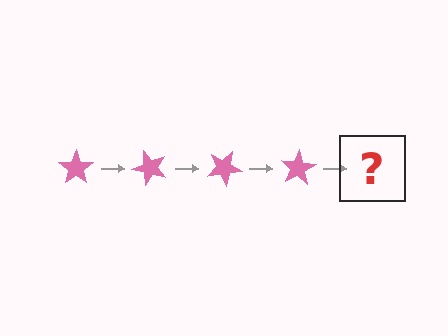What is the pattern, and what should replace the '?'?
The pattern is that the star rotates 50 degrees each step. The '?' should be a pink star rotated 200 degrees.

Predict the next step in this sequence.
The next step is a pink star rotated 200 degrees.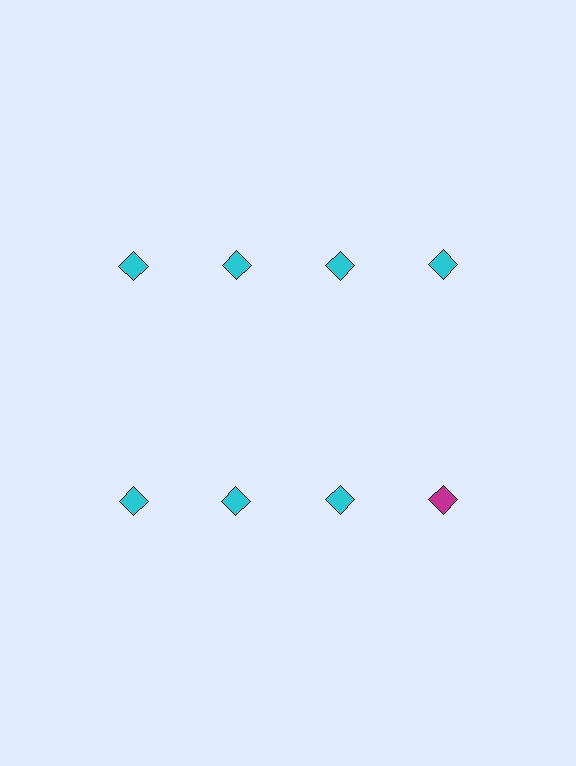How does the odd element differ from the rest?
It has a different color: magenta instead of cyan.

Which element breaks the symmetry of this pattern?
The magenta diamond in the second row, second from right column breaks the symmetry. All other shapes are cyan diamonds.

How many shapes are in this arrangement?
There are 8 shapes arranged in a grid pattern.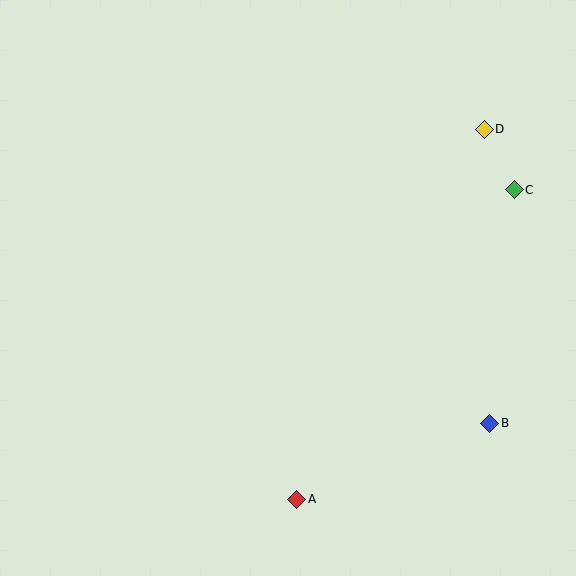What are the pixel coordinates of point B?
Point B is at (490, 423).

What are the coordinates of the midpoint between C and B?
The midpoint between C and B is at (502, 306).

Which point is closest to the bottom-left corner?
Point A is closest to the bottom-left corner.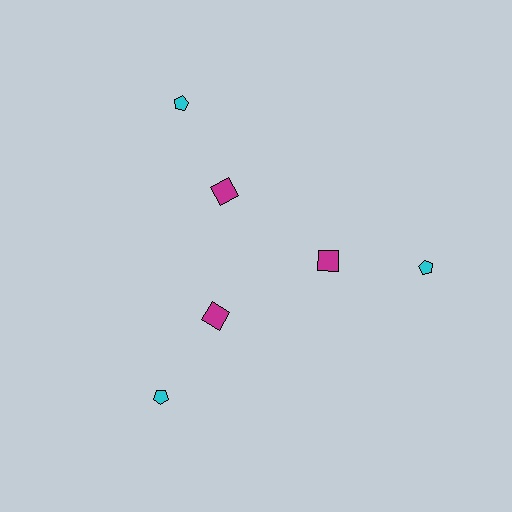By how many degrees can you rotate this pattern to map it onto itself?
The pattern maps onto itself every 120 degrees of rotation.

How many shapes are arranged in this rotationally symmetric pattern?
There are 6 shapes, arranged in 3 groups of 2.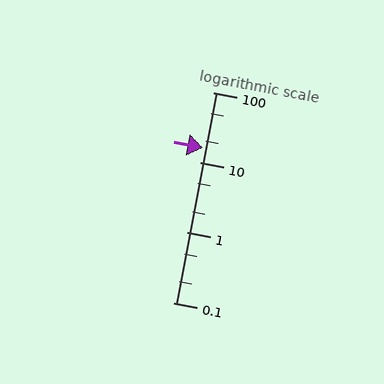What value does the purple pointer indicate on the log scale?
The pointer indicates approximately 16.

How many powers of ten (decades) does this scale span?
The scale spans 3 decades, from 0.1 to 100.